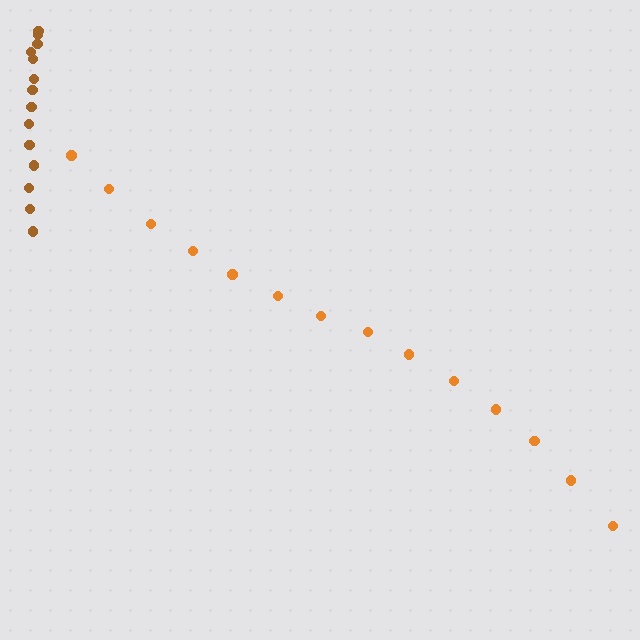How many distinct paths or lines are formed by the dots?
There are 2 distinct paths.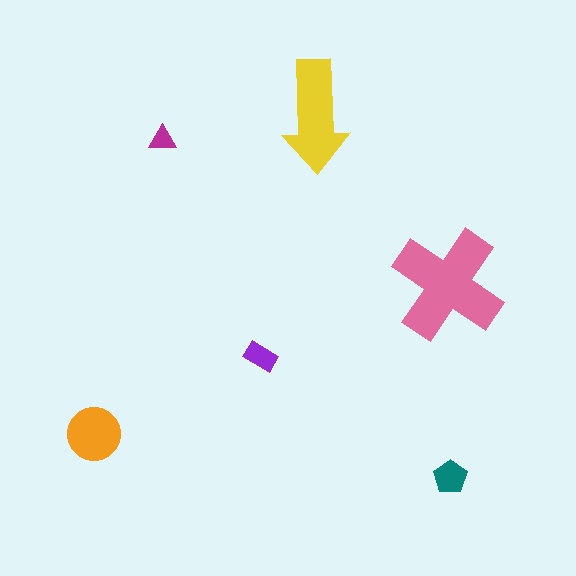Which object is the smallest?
The magenta triangle.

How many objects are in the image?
There are 6 objects in the image.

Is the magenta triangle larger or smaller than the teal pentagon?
Smaller.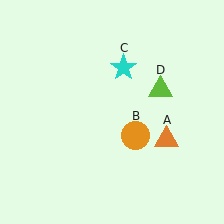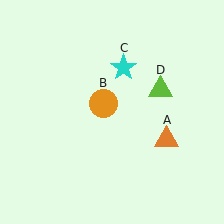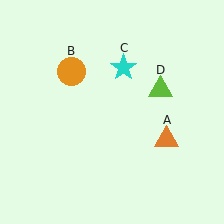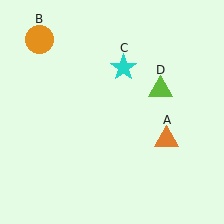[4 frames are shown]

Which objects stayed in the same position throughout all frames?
Orange triangle (object A) and cyan star (object C) and lime triangle (object D) remained stationary.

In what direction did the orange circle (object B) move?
The orange circle (object B) moved up and to the left.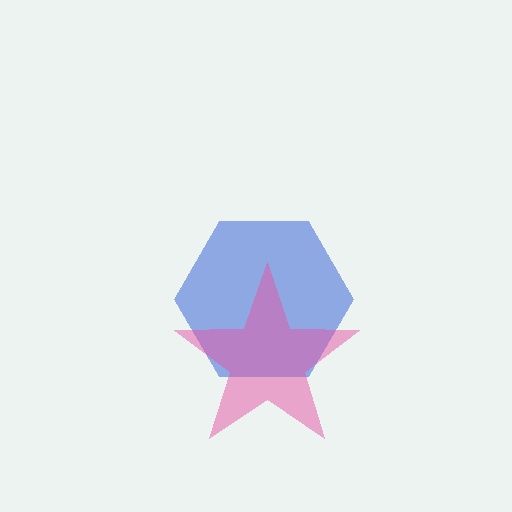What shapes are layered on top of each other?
The layered shapes are: a blue hexagon, a pink star.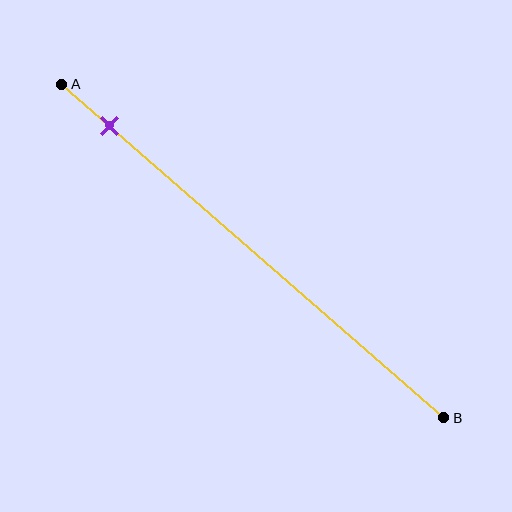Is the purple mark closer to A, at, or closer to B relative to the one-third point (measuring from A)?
The purple mark is closer to point A than the one-third point of segment AB.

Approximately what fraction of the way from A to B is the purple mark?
The purple mark is approximately 10% of the way from A to B.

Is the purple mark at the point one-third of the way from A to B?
No, the mark is at about 10% from A, not at the 33% one-third point.